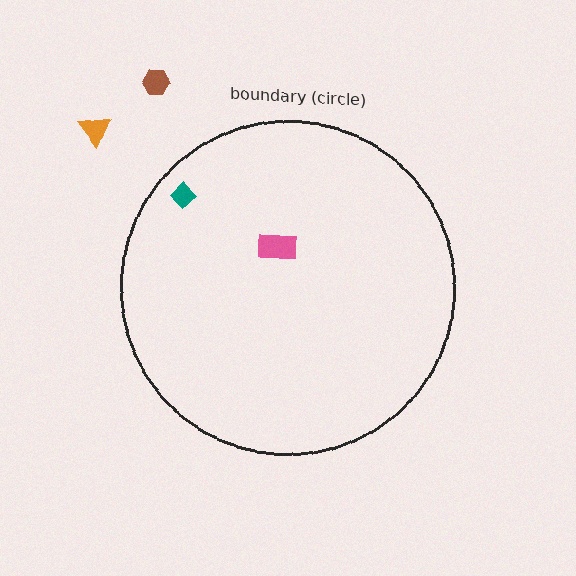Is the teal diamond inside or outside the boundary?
Inside.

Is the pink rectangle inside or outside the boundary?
Inside.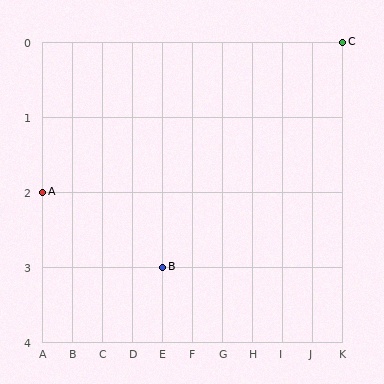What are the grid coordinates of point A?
Point A is at grid coordinates (A, 2).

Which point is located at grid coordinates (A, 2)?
Point A is at (A, 2).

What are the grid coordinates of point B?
Point B is at grid coordinates (E, 3).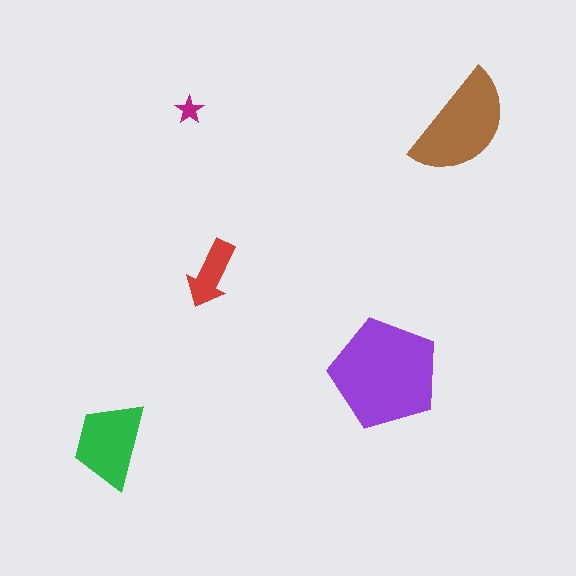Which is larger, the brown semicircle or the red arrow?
The brown semicircle.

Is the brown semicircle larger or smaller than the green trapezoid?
Larger.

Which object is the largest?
The purple pentagon.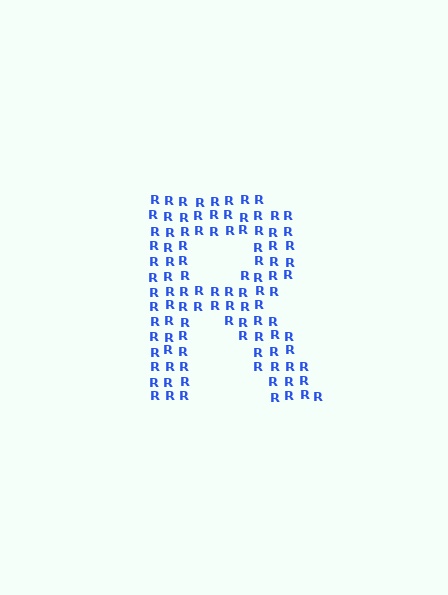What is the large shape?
The large shape is the letter R.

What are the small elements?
The small elements are letter R's.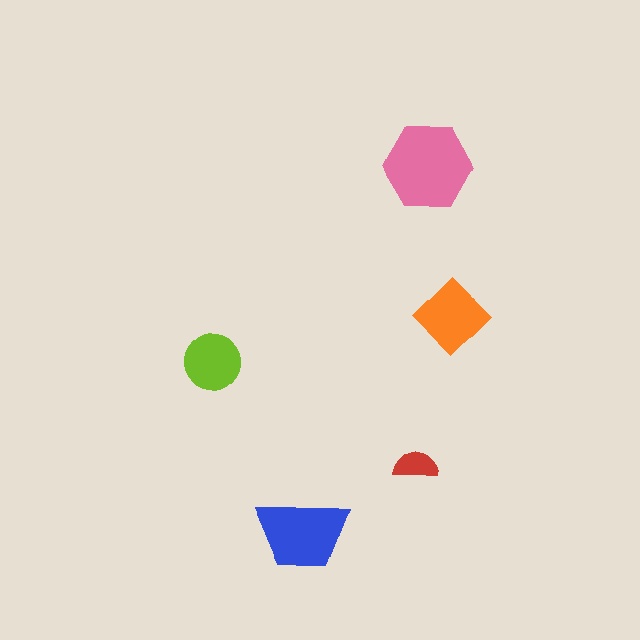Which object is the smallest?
The red semicircle.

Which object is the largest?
The pink hexagon.